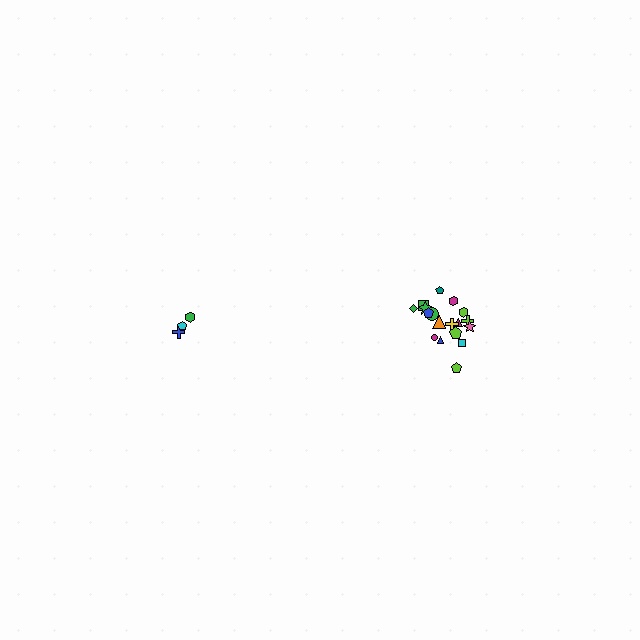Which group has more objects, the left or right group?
The right group.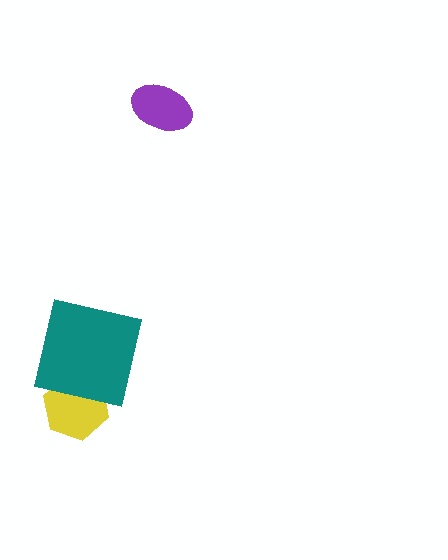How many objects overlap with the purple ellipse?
0 objects overlap with the purple ellipse.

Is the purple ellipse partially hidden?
No, no other shape covers it.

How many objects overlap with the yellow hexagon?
1 object overlaps with the yellow hexagon.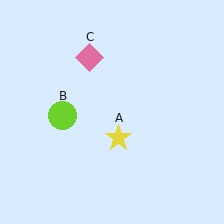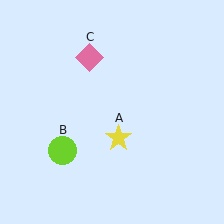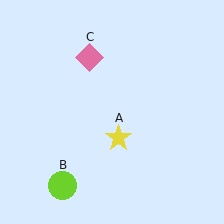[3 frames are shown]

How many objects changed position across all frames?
1 object changed position: lime circle (object B).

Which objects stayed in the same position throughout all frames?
Yellow star (object A) and pink diamond (object C) remained stationary.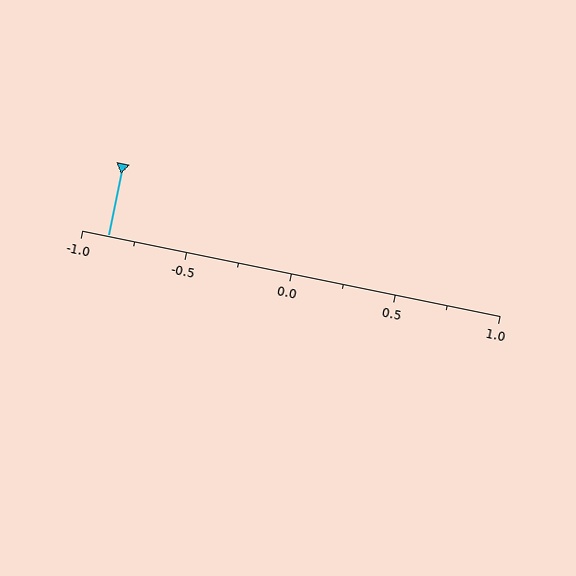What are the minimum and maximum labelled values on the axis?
The axis runs from -1.0 to 1.0.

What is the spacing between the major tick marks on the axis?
The major ticks are spaced 0.5 apart.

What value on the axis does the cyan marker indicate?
The marker indicates approximately -0.88.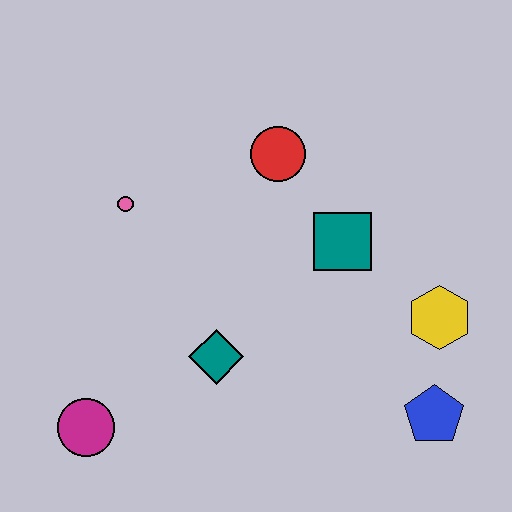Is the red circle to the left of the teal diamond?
No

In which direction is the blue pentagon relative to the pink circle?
The blue pentagon is to the right of the pink circle.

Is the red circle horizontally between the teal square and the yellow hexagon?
No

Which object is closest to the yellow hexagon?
The blue pentagon is closest to the yellow hexagon.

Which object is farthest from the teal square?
The magenta circle is farthest from the teal square.